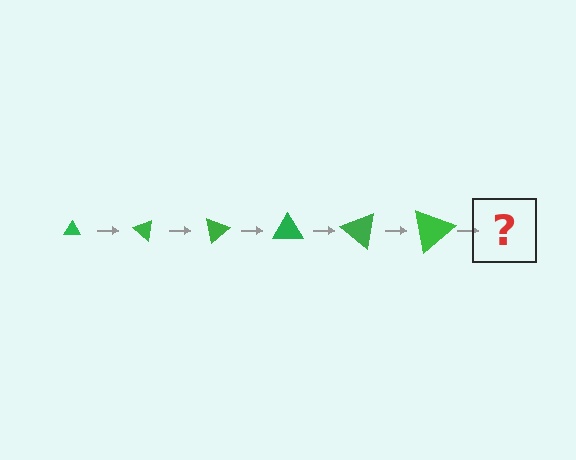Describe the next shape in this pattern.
It should be a triangle, larger than the previous one and rotated 240 degrees from the start.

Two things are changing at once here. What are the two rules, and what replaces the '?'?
The two rules are that the triangle grows larger each step and it rotates 40 degrees each step. The '?' should be a triangle, larger than the previous one and rotated 240 degrees from the start.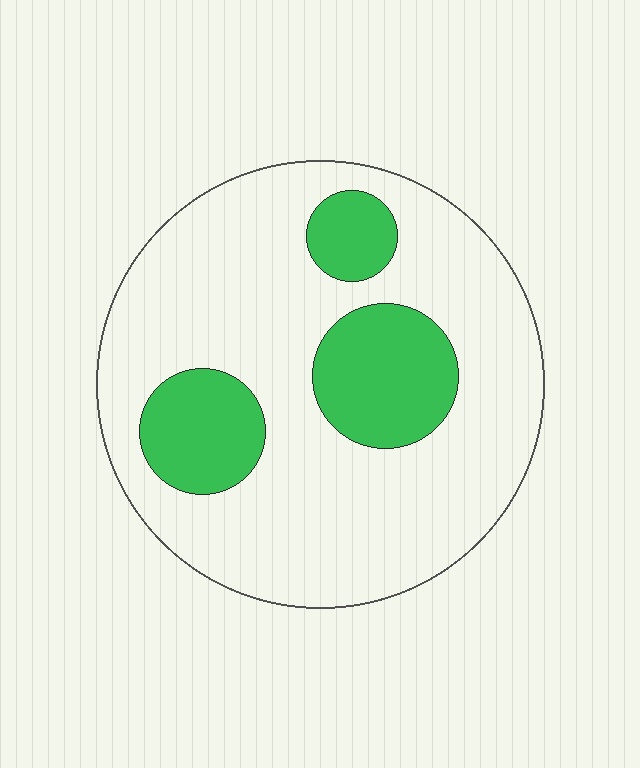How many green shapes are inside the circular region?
3.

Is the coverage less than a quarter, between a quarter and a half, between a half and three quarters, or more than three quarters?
Less than a quarter.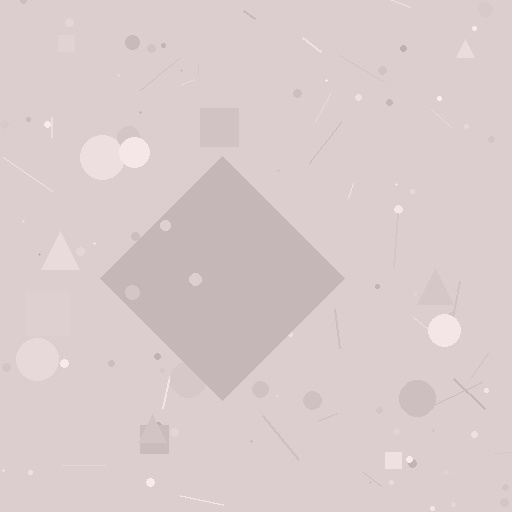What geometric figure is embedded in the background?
A diamond is embedded in the background.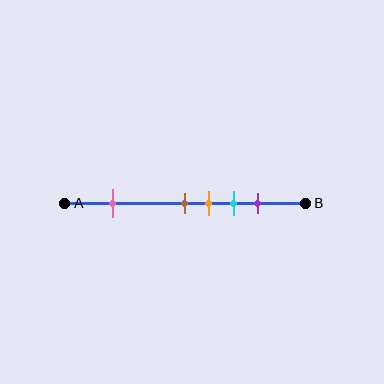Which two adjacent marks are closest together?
The brown and orange marks are the closest adjacent pair.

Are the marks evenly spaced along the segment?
No, the marks are not evenly spaced.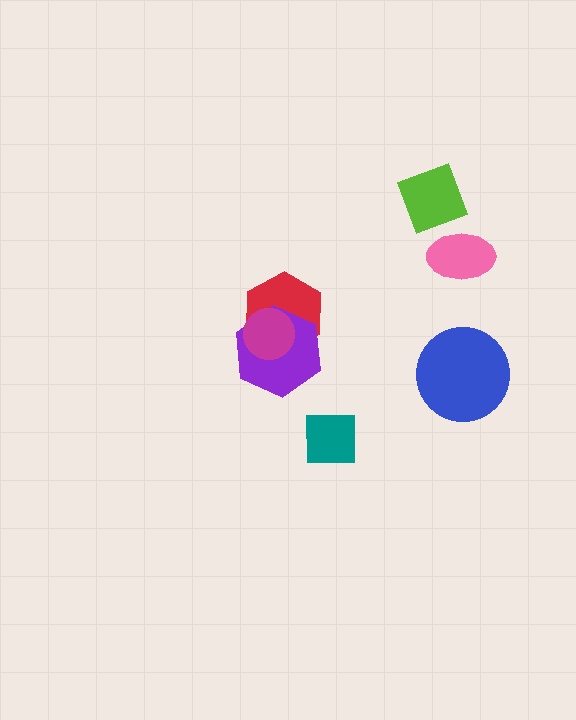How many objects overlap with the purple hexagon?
2 objects overlap with the purple hexagon.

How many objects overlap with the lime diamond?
1 object overlaps with the lime diamond.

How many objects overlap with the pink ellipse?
1 object overlaps with the pink ellipse.